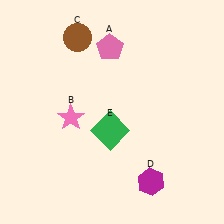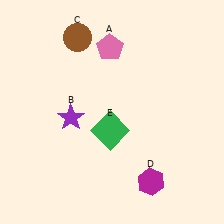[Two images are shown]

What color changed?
The star (B) changed from pink in Image 1 to purple in Image 2.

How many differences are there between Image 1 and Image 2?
There is 1 difference between the two images.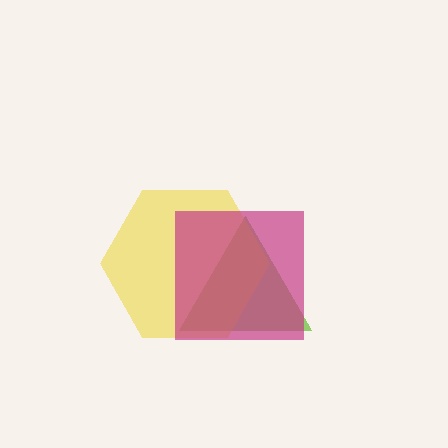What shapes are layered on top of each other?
The layered shapes are: a lime triangle, a yellow hexagon, a magenta square.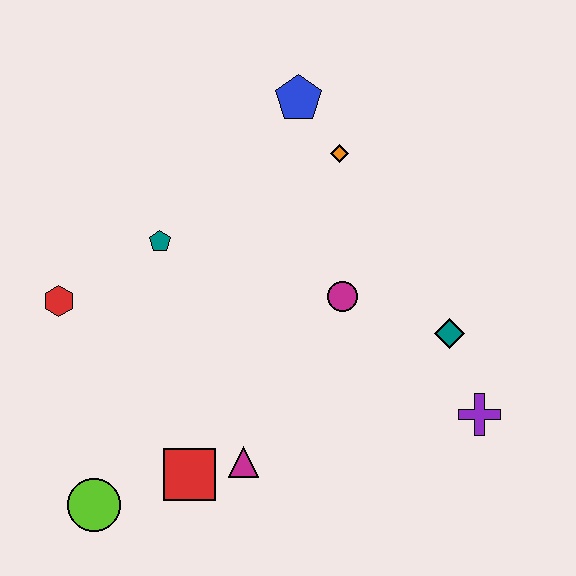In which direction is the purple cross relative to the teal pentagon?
The purple cross is to the right of the teal pentagon.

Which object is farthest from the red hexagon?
The purple cross is farthest from the red hexagon.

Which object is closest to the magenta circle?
The teal diamond is closest to the magenta circle.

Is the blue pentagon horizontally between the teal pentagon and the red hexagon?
No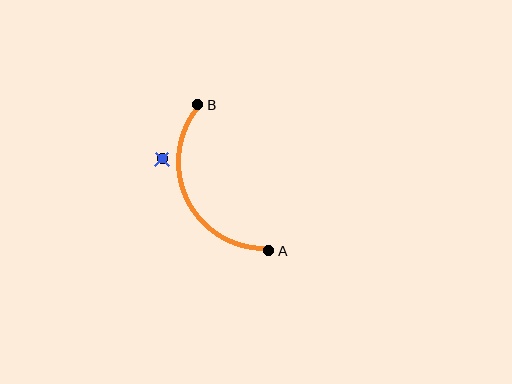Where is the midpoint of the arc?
The arc midpoint is the point on the curve farthest from the straight line joining A and B. It sits to the left of that line.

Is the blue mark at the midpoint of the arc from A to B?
No — the blue mark does not lie on the arc at all. It sits slightly outside the curve.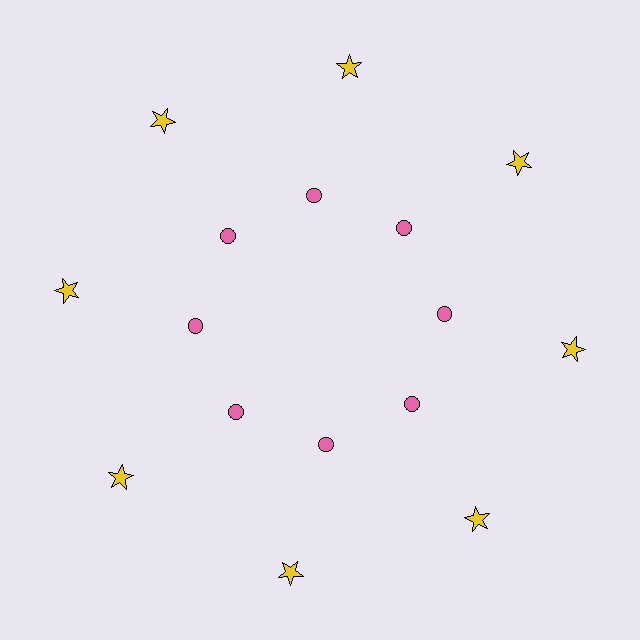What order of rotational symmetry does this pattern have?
This pattern has 8-fold rotational symmetry.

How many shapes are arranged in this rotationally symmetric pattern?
There are 16 shapes, arranged in 8 groups of 2.